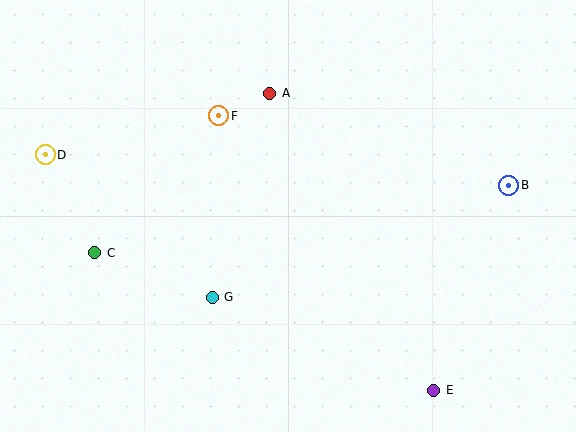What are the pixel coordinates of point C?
Point C is at (95, 253).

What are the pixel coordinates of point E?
Point E is at (434, 390).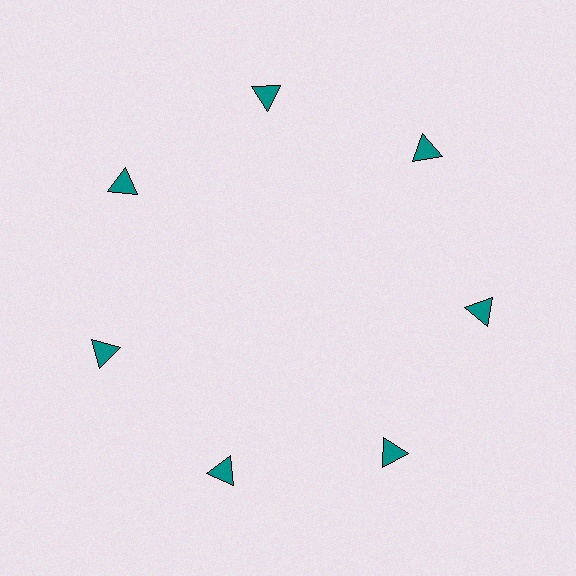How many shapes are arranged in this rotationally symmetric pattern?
There are 7 shapes, arranged in 7 groups of 1.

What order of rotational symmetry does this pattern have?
This pattern has 7-fold rotational symmetry.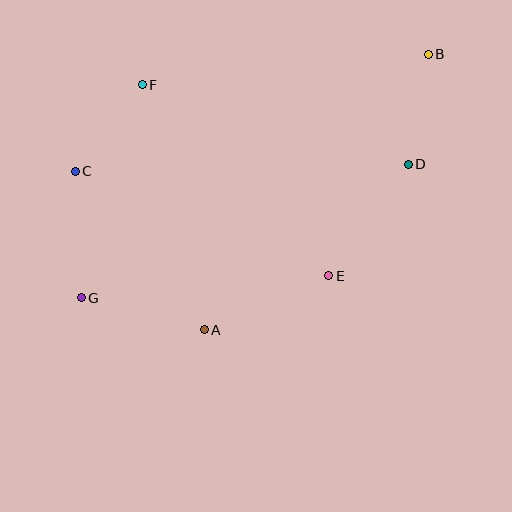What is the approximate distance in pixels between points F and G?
The distance between F and G is approximately 221 pixels.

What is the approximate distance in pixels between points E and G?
The distance between E and G is approximately 248 pixels.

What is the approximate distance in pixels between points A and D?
The distance between A and D is approximately 263 pixels.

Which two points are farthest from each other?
Points B and G are farthest from each other.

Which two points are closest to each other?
Points C and F are closest to each other.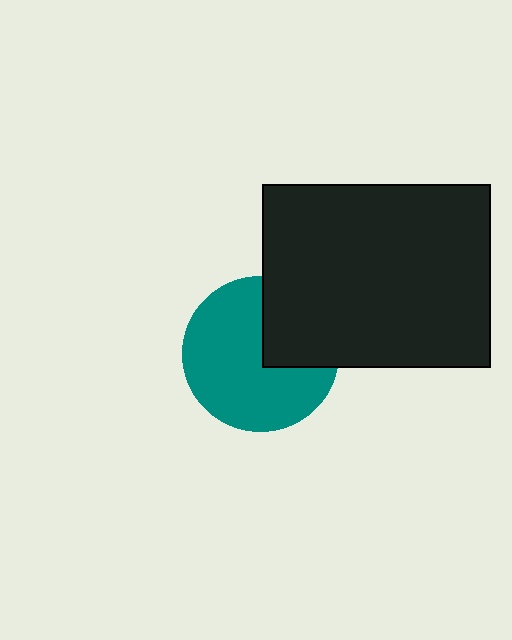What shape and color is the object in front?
The object in front is a black rectangle.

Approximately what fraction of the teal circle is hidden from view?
Roughly 30% of the teal circle is hidden behind the black rectangle.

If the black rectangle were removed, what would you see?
You would see the complete teal circle.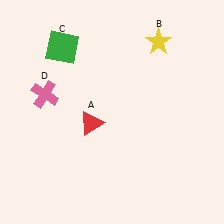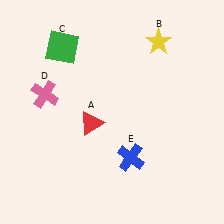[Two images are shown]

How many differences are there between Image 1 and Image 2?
There is 1 difference between the two images.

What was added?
A blue cross (E) was added in Image 2.